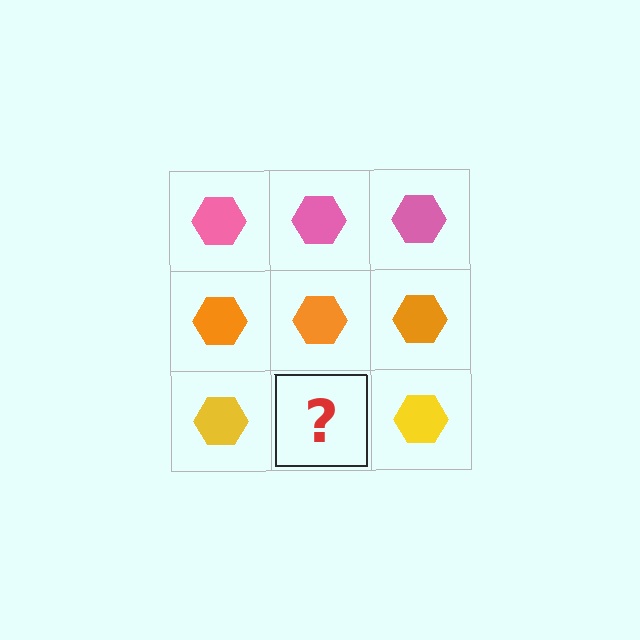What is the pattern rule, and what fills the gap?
The rule is that each row has a consistent color. The gap should be filled with a yellow hexagon.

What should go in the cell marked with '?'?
The missing cell should contain a yellow hexagon.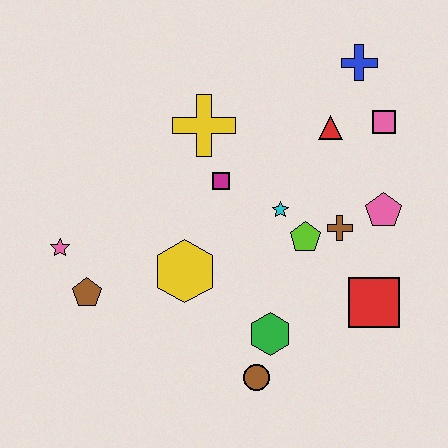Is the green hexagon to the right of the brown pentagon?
Yes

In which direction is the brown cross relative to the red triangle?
The brown cross is below the red triangle.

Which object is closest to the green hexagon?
The brown circle is closest to the green hexagon.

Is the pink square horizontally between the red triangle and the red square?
No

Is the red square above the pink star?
No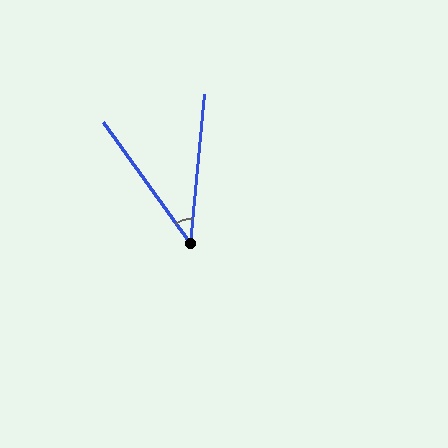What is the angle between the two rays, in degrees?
Approximately 41 degrees.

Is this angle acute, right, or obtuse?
It is acute.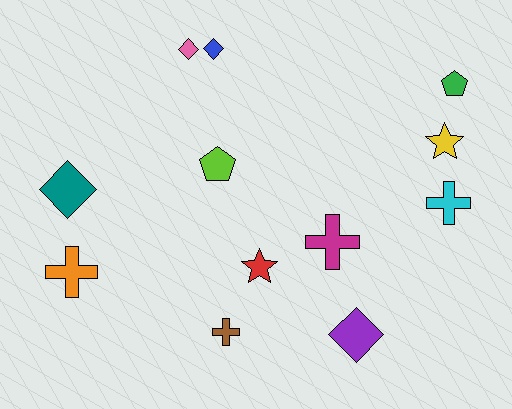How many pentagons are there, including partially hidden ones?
There are 2 pentagons.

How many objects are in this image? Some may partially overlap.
There are 12 objects.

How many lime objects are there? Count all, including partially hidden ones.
There is 1 lime object.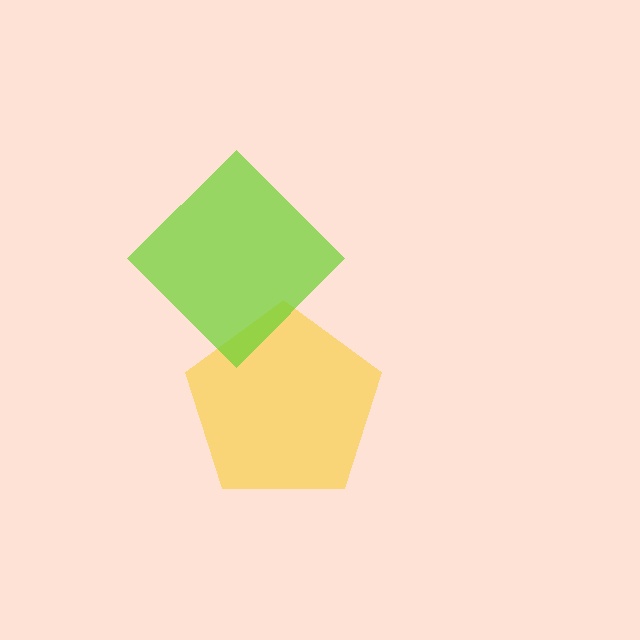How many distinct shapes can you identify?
There are 2 distinct shapes: a yellow pentagon, a lime diamond.